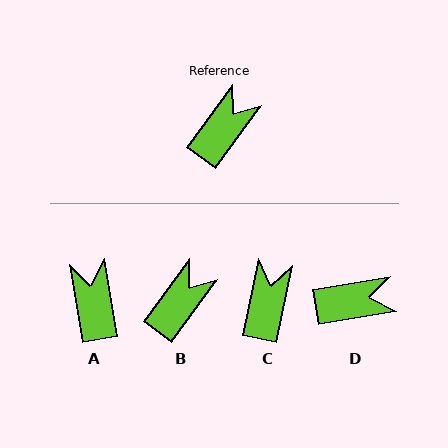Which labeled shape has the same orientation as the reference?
B.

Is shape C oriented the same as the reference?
No, it is off by about 24 degrees.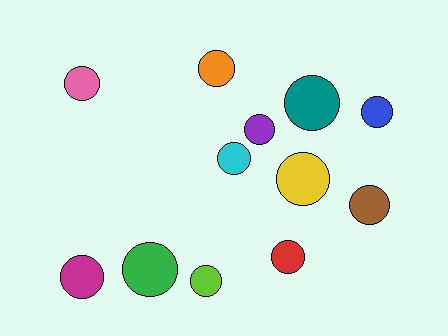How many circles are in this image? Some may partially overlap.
There are 12 circles.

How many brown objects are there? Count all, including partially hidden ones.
There is 1 brown object.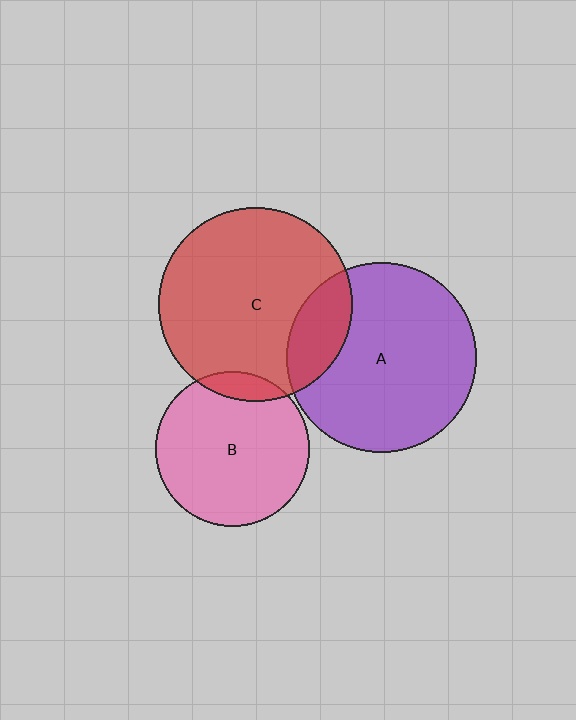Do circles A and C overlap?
Yes.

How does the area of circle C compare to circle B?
Approximately 1.6 times.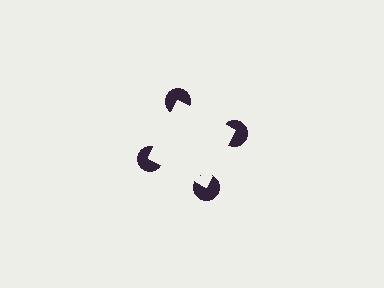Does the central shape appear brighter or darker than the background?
It typically appears slightly brighter than the background, even though no actual brightness change is drawn.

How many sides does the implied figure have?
4 sides.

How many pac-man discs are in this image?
There are 4 — one at each vertex of the illusory square.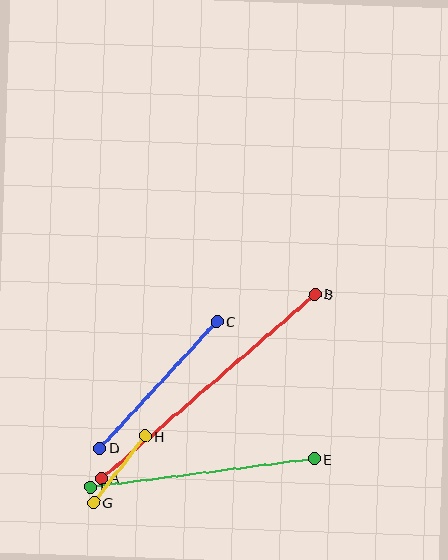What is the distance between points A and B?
The distance is approximately 282 pixels.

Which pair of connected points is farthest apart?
Points A and B are farthest apart.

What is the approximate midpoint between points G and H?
The midpoint is at approximately (119, 469) pixels.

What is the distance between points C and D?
The distance is approximately 172 pixels.